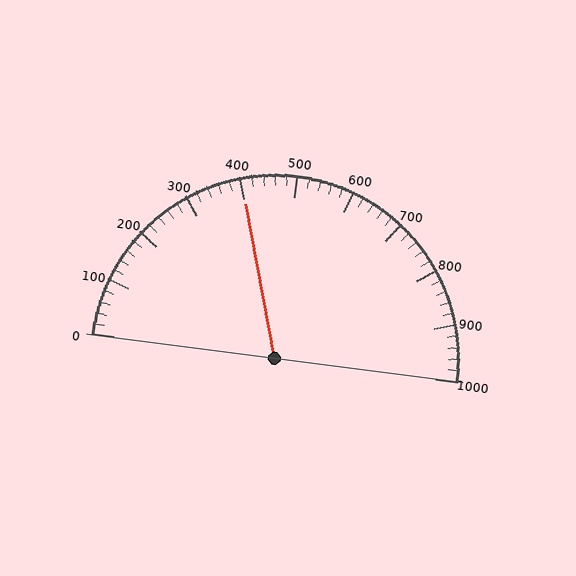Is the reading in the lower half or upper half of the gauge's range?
The reading is in the lower half of the range (0 to 1000).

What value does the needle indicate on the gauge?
The needle indicates approximately 400.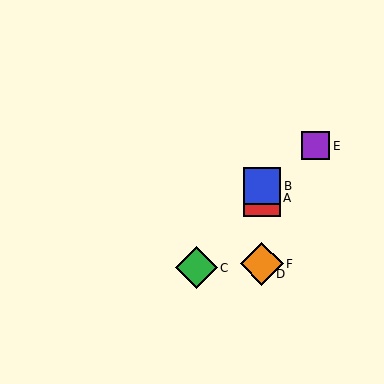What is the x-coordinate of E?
Object E is at x≈315.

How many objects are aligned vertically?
4 objects (A, B, D, F) are aligned vertically.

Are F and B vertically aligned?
Yes, both are at x≈262.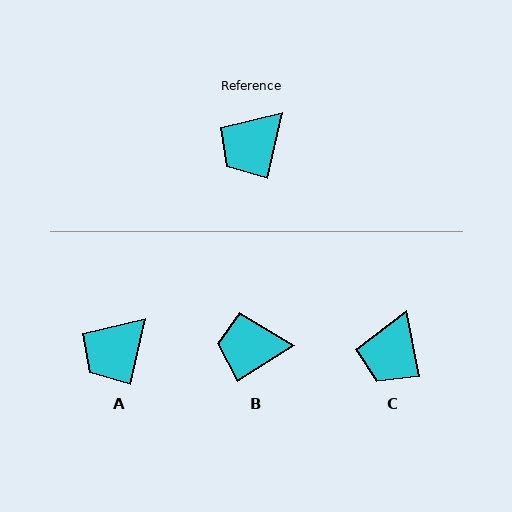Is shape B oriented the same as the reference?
No, it is off by about 45 degrees.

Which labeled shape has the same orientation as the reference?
A.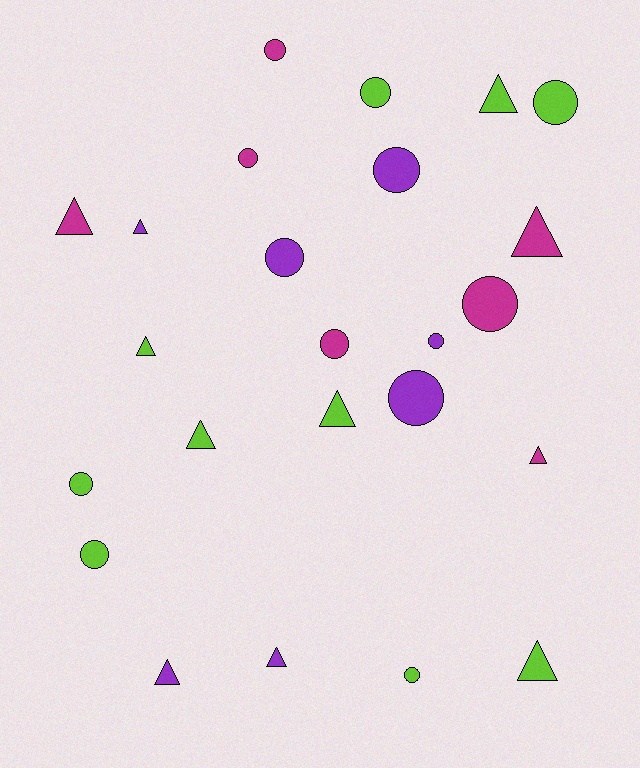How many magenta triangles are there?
There are 3 magenta triangles.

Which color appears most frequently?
Lime, with 10 objects.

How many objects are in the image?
There are 24 objects.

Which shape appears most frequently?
Circle, with 13 objects.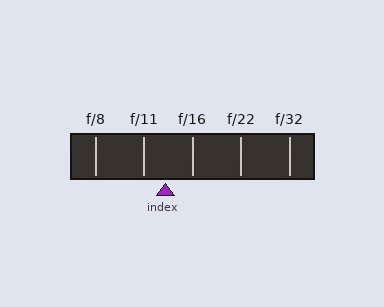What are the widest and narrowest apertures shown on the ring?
The widest aperture shown is f/8 and the narrowest is f/32.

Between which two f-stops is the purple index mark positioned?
The index mark is between f/11 and f/16.